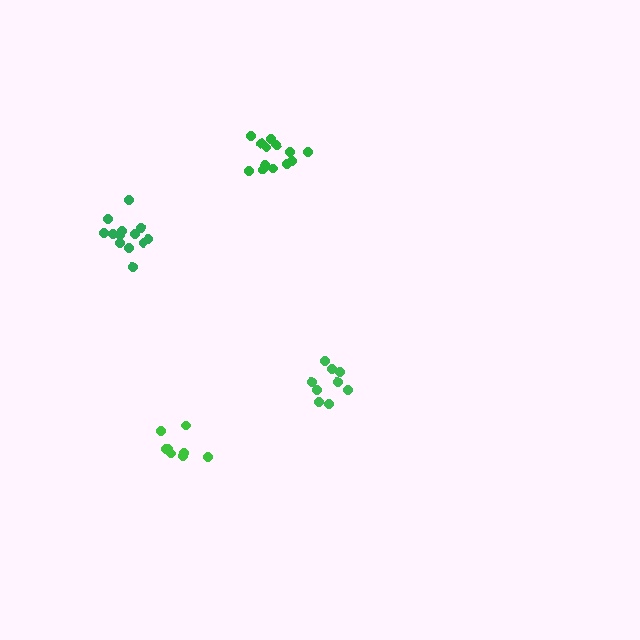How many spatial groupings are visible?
There are 4 spatial groupings.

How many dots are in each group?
Group 1: 8 dots, Group 2: 9 dots, Group 3: 13 dots, Group 4: 13 dots (43 total).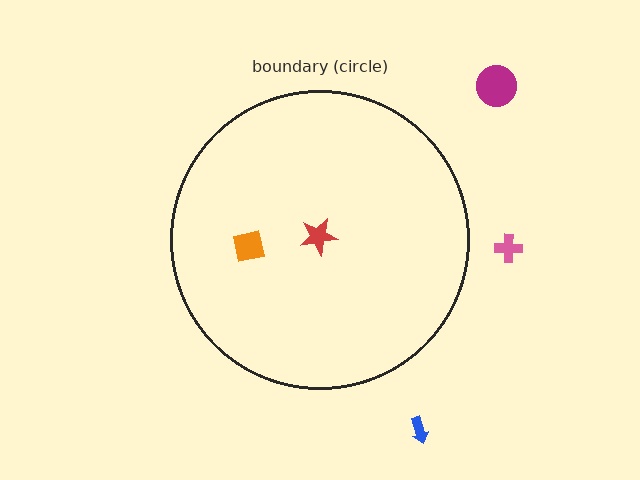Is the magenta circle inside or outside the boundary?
Outside.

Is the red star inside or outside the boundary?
Inside.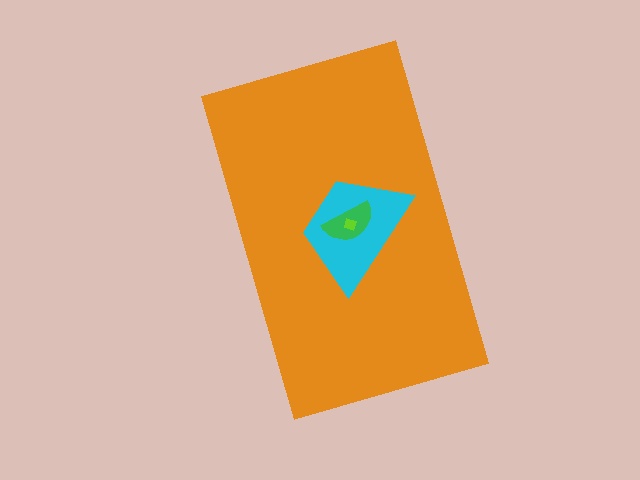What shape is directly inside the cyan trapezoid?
The green semicircle.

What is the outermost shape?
The orange rectangle.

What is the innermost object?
The lime square.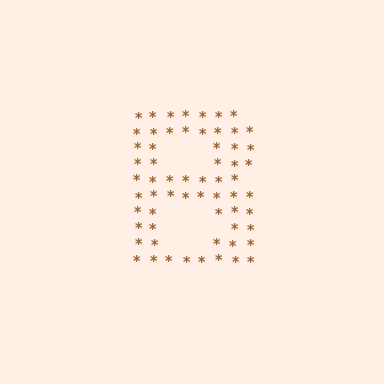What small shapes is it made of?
It is made of small asterisks.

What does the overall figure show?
The overall figure shows the letter B.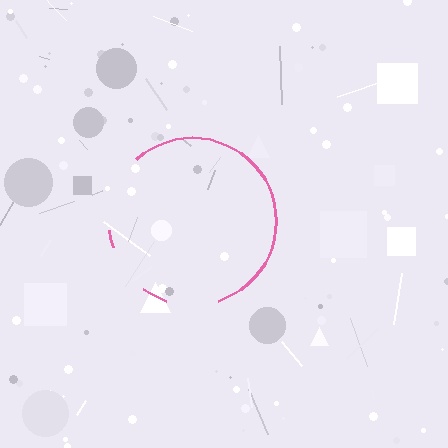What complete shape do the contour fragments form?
The contour fragments form a circle.